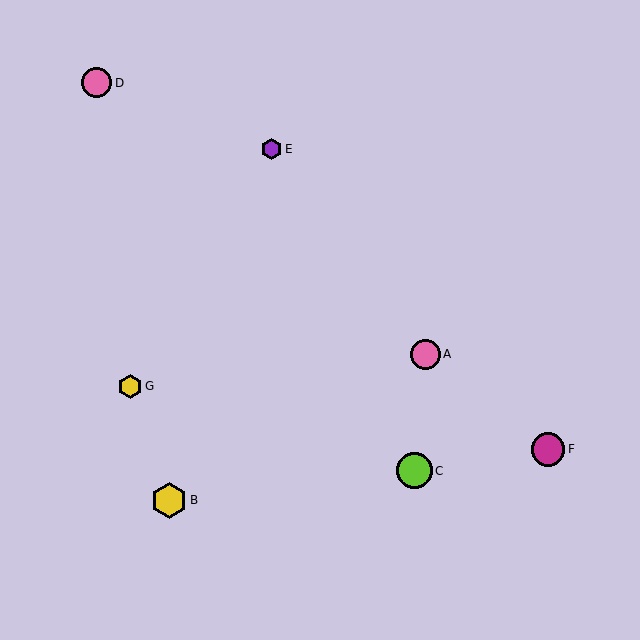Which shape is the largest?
The yellow hexagon (labeled B) is the largest.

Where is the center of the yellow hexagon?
The center of the yellow hexagon is at (130, 386).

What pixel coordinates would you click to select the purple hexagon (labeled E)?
Click at (271, 149) to select the purple hexagon E.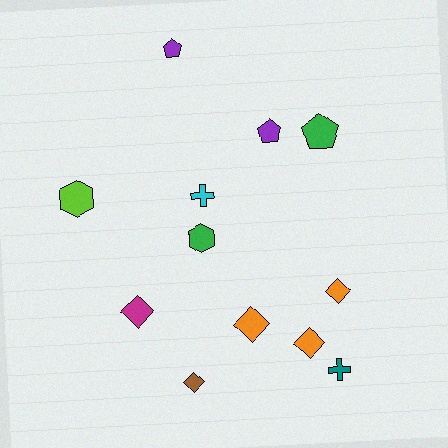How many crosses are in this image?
There are 2 crosses.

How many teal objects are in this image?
There is 1 teal object.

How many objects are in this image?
There are 12 objects.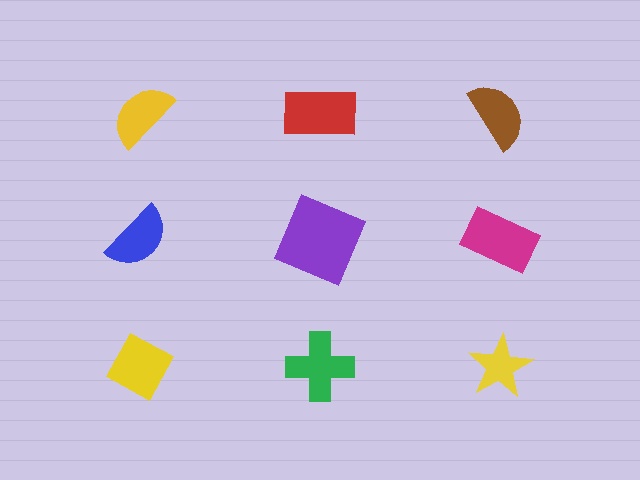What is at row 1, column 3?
A brown semicircle.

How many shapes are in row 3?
3 shapes.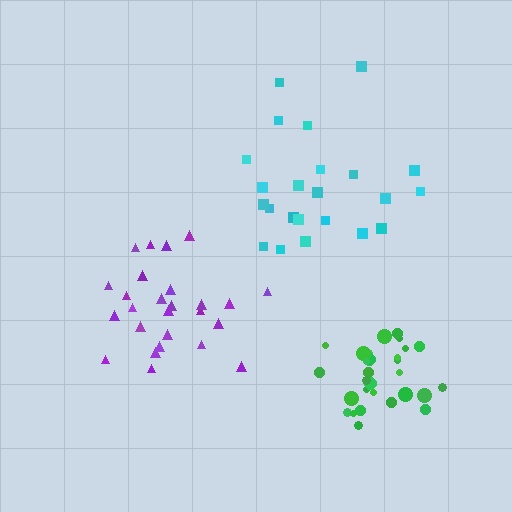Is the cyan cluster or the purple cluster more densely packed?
Purple.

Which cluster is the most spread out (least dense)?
Cyan.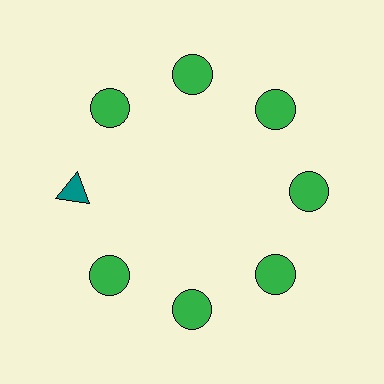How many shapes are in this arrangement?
There are 8 shapes arranged in a ring pattern.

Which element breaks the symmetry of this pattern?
The teal triangle at roughly the 9 o'clock position breaks the symmetry. All other shapes are green circles.